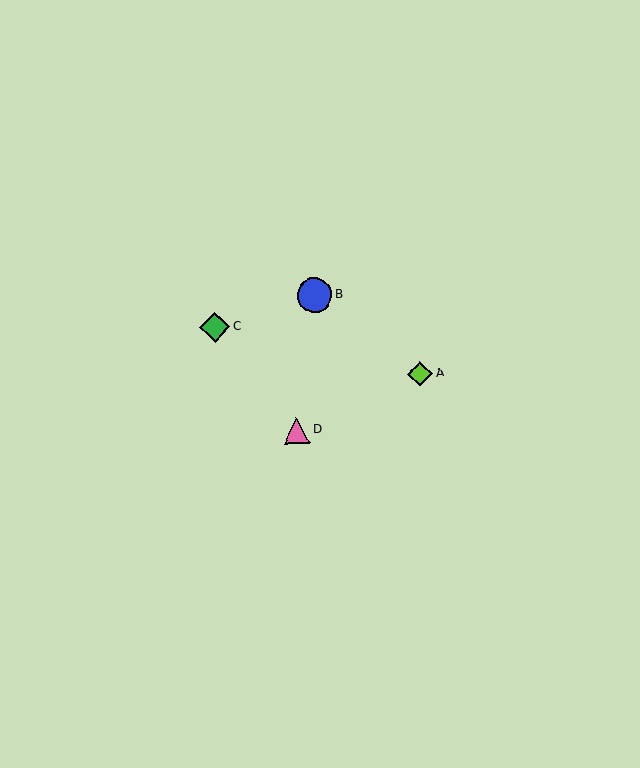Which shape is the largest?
The blue circle (labeled B) is the largest.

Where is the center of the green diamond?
The center of the green diamond is at (215, 327).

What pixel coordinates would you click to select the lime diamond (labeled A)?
Click at (420, 374) to select the lime diamond A.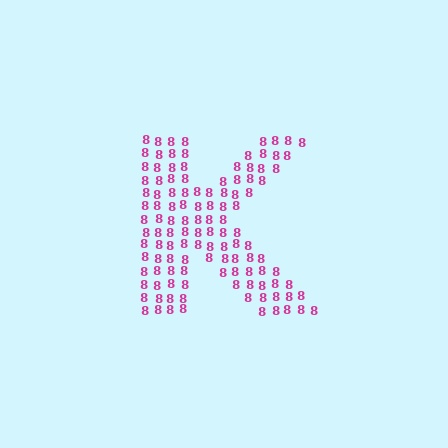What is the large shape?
The large shape is the letter K.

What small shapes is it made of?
It is made of small digit 8's.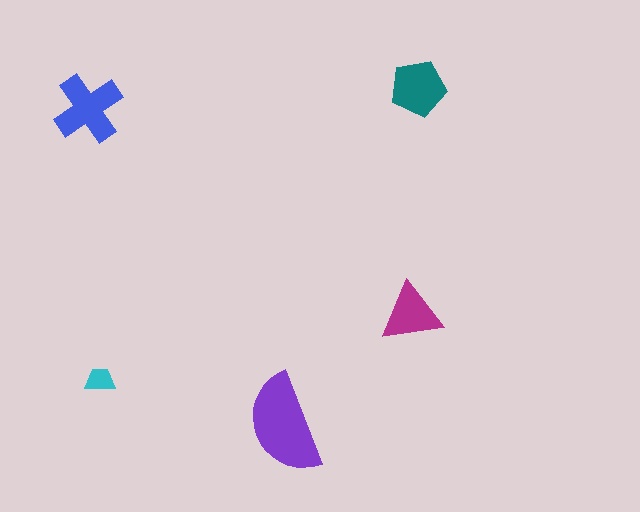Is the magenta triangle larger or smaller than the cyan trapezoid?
Larger.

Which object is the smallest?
The cyan trapezoid.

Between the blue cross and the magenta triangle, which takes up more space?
The blue cross.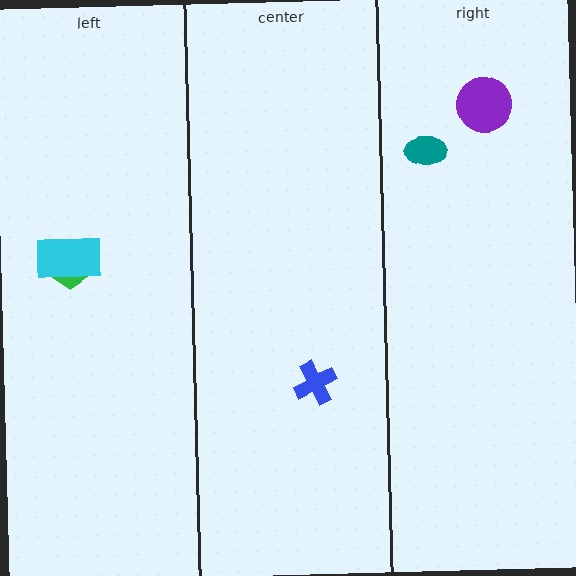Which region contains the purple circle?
The right region.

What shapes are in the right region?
The teal ellipse, the purple circle.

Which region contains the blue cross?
The center region.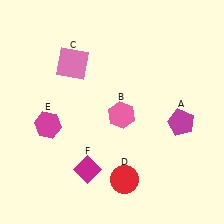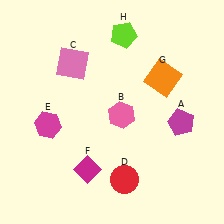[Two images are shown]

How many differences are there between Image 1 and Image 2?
There are 2 differences between the two images.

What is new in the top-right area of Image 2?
An orange square (G) was added in the top-right area of Image 2.